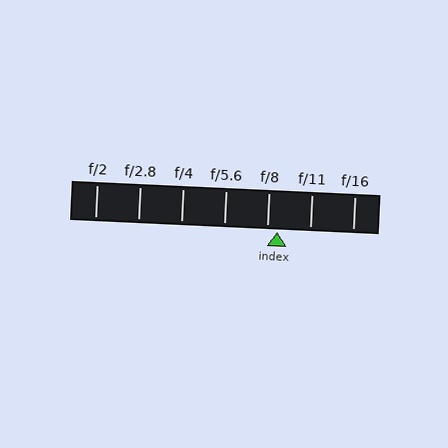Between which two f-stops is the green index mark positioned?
The index mark is between f/8 and f/11.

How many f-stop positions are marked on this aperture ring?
There are 7 f-stop positions marked.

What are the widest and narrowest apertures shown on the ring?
The widest aperture shown is f/2 and the narrowest is f/16.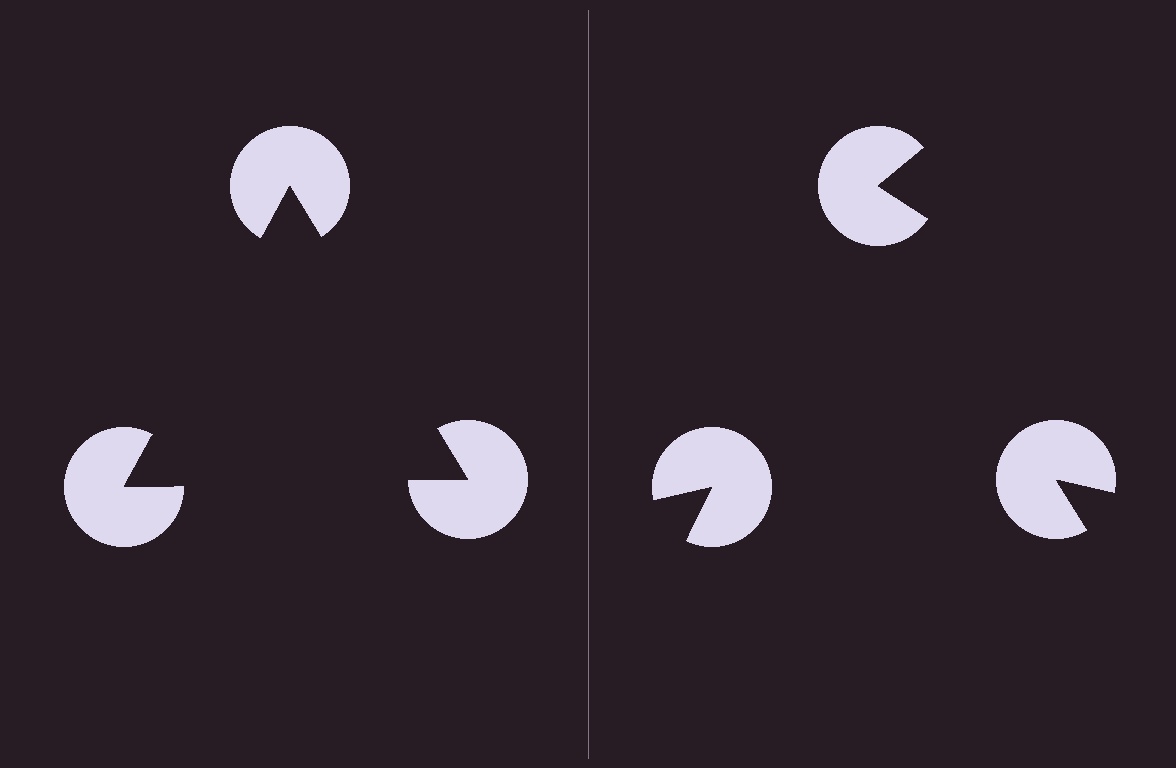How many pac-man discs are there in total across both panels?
6 — 3 on each side.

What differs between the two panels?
The pac-man discs are positioned identically on both sides; only the wedge orientations differ. On the left they align to a triangle; on the right they are misaligned.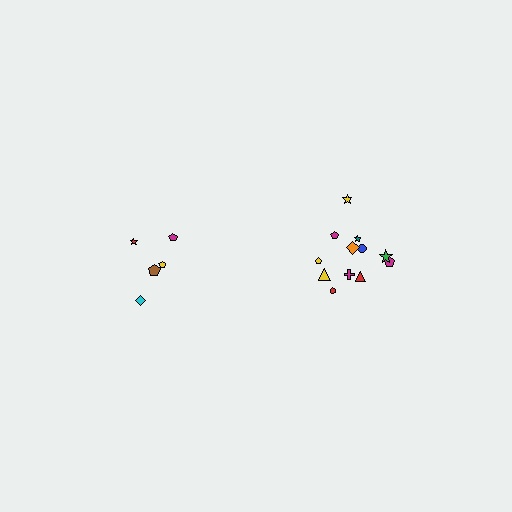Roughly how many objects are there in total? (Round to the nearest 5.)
Roughly 15 objects in total.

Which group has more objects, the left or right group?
The right group.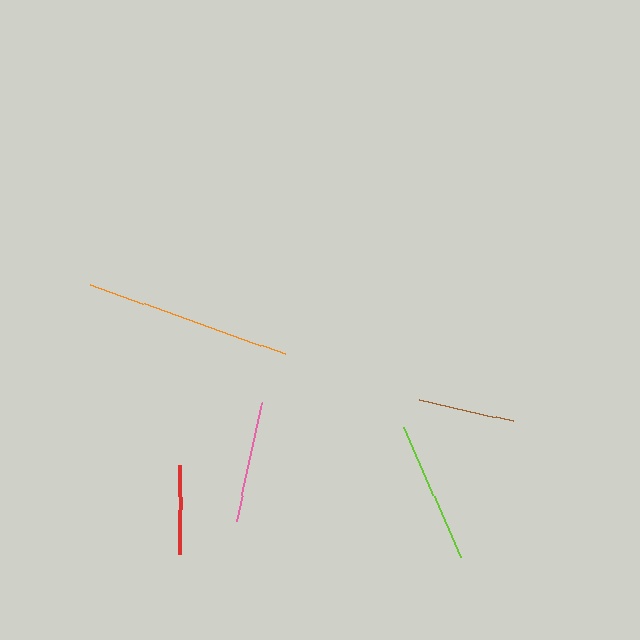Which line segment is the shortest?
The red line is the shortest at approximately 89 pixels.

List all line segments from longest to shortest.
From longest to shortest: orange, lime, pink, brown, red.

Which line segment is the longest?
The orange line is the longest at approximately 208 pixels.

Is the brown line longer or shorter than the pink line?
The pink line is longer than the brown line.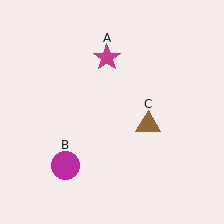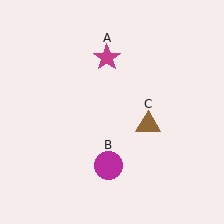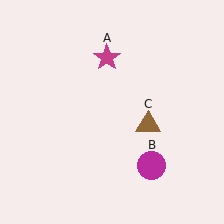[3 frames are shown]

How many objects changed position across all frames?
1 object changed position: magenta circle (object B).